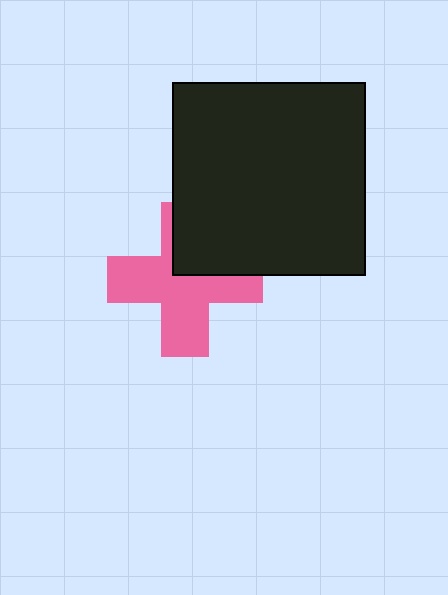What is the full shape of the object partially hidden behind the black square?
The partially hidden object is a pink cross.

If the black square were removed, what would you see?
You would see the complete pink cross.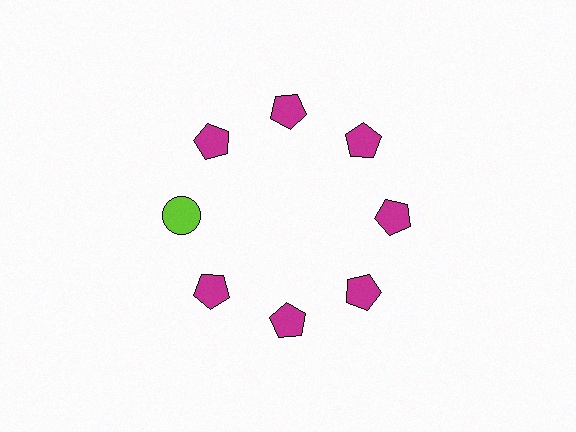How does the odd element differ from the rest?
It differs in both color (lime instead of magenta) and shape (circle instead of pentagon).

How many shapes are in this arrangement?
There are 8 shapes arranged in a ring pattern.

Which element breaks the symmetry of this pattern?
The lime circle at roughly the 9 o'clock position breaks the symmetry. All other shapes are magenta pentagons.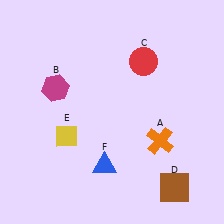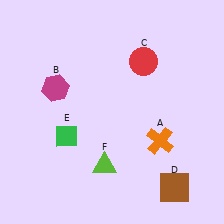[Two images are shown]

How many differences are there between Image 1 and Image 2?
There are 2 differences between the two images.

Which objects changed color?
E changed from yellow to green. F changed from blue to lime.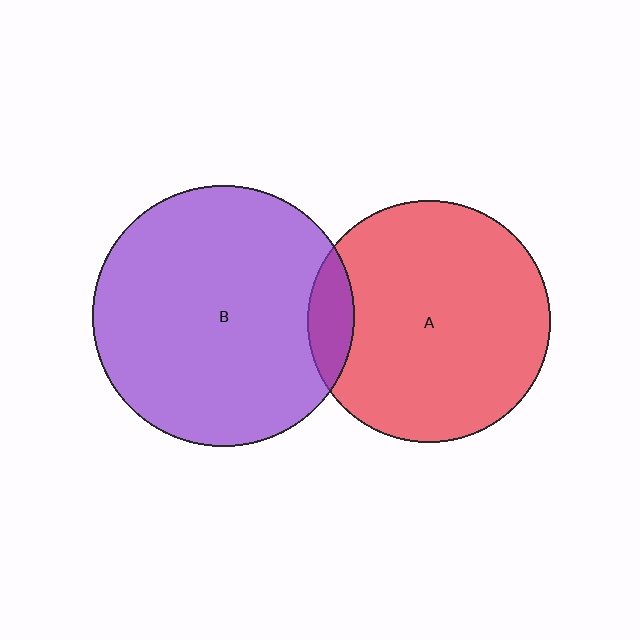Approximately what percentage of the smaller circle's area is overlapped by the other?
Approximately 10%.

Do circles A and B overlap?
Yes.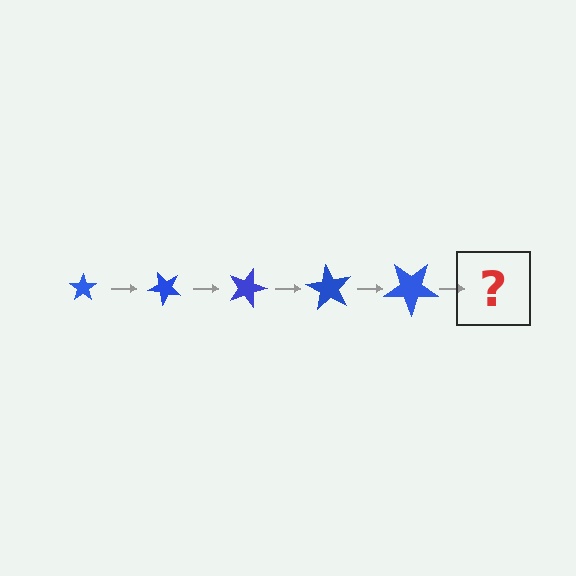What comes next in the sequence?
The next element should be a star, larger than the previous one and rotated 225 degrees from the start.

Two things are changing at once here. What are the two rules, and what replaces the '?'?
The two rules are that the star grows larger each step and it rotates 45 degrees each step. The '?' should be a star, larger than the previous one and rotated 225 degrees from the start.